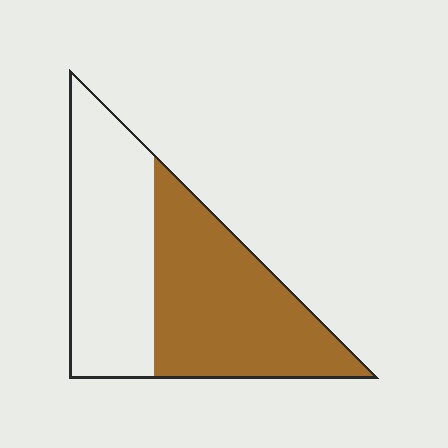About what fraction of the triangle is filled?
About one half (1/2).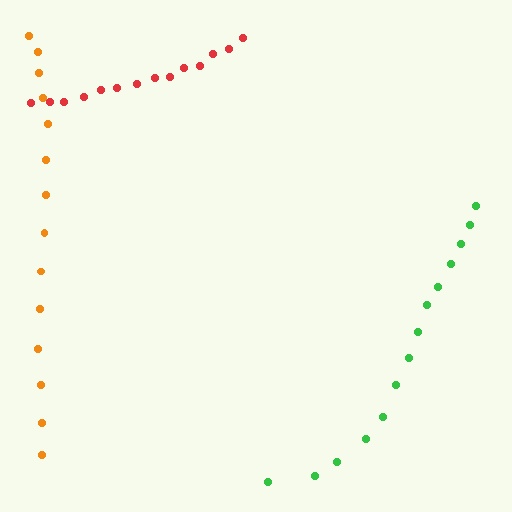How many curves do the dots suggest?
There are 3 distinct paths.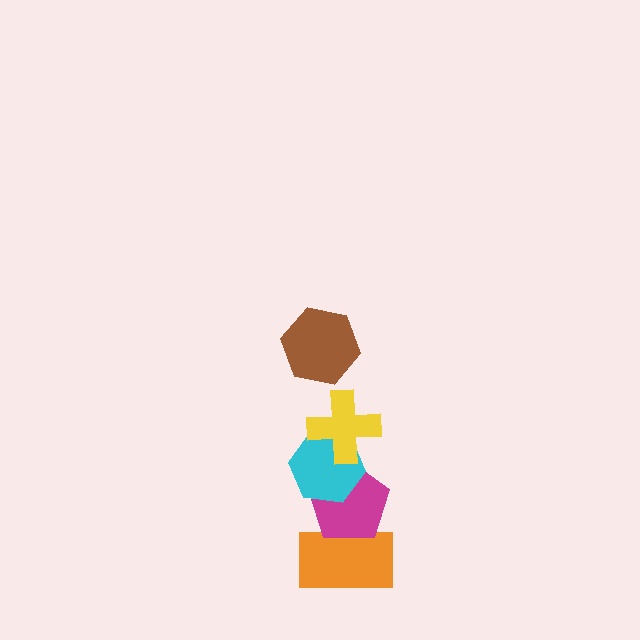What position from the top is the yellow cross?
The yellow cross is 2nd from the top.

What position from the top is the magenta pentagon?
The magenta pentagon is 4th from the top.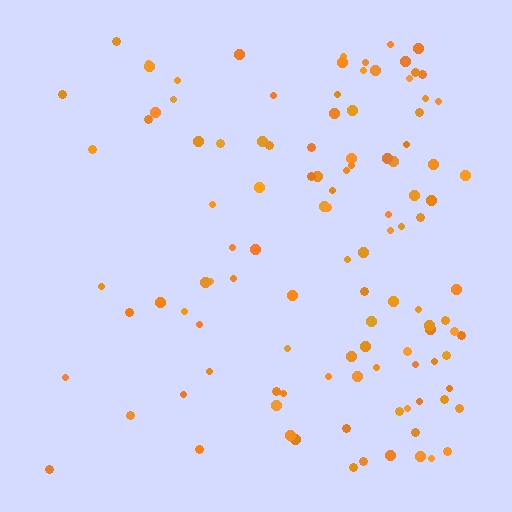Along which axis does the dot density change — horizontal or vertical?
Horizontal.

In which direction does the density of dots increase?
From left to right, with the right side densest.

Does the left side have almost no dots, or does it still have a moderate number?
Still a moderate number, just noticeably fewer than the right.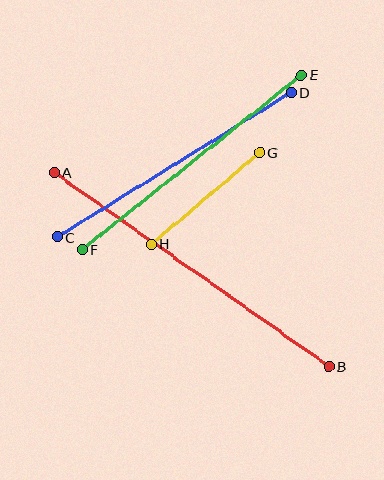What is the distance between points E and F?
The distance is approximately 280 pixels.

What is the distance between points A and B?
The distance is approximately 336 pixels.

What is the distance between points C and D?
The distance is approximately 275 pixels.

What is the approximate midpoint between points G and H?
The midpoint is at approximately (205, 198) pixels.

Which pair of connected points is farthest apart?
Points A and B are farthest apart.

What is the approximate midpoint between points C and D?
The midpoint is at approximately (174, 165) pixels.